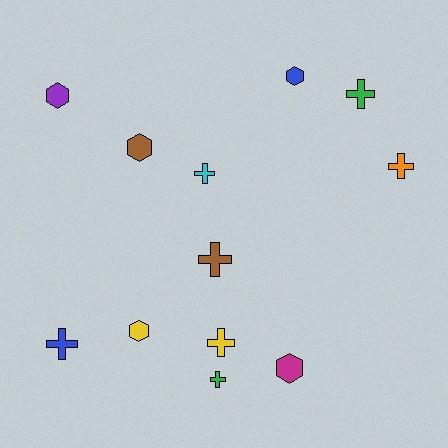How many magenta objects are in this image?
There is 1 magenta object.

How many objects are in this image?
There are 12 objects.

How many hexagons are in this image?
There are 5 hexagons.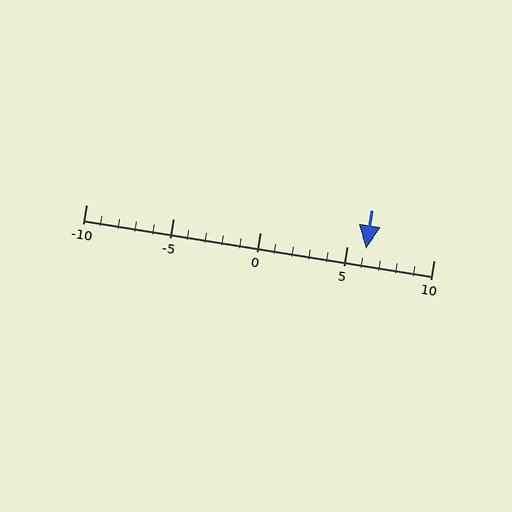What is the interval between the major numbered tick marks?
The major tick marks are spaced 5 units apart.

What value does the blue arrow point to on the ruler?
The blue arrow points to approximately 6.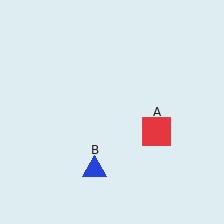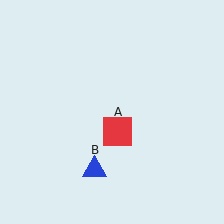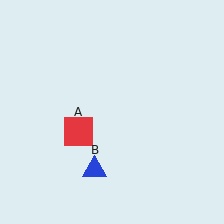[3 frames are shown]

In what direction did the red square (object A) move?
The red square (object A) moved left.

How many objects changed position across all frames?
1 object changed position: red square (object A).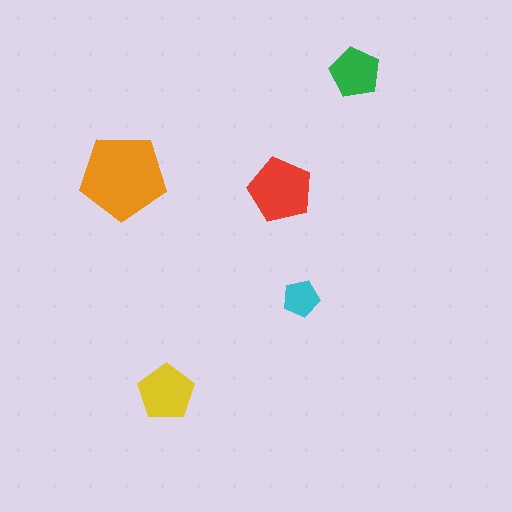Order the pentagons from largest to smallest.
the orange one, the red one, the yellow one, the green one, the cyan one.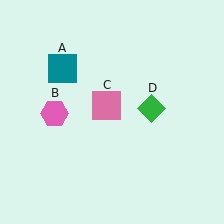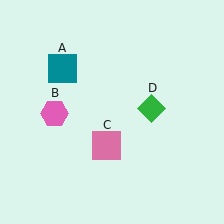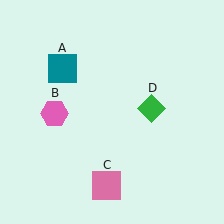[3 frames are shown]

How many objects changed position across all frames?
1 object changed position: pink square (object C).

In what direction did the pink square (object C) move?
The pink square (object C) moved down.